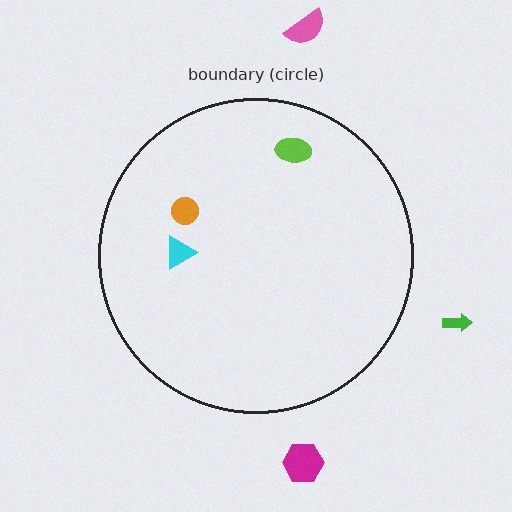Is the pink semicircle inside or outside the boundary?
Outside.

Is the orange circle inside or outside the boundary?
Inside.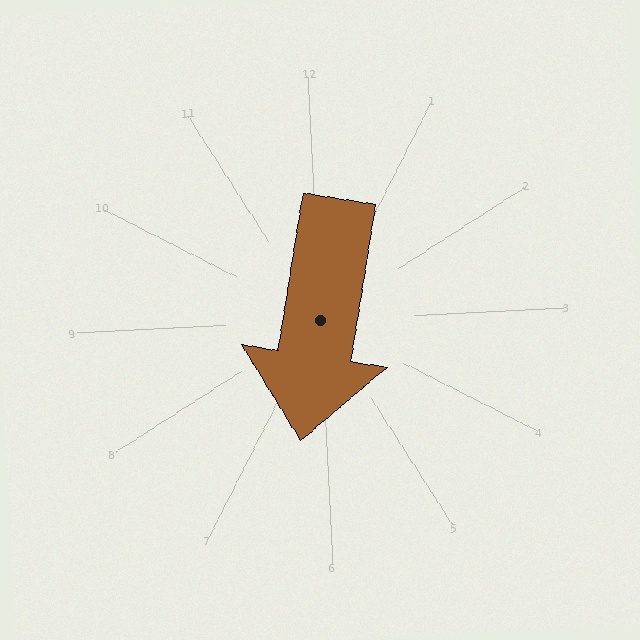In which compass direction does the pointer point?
South.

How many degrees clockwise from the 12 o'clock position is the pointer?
Approximately 192 degrees.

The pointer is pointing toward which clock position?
Roughly 6 o'clock.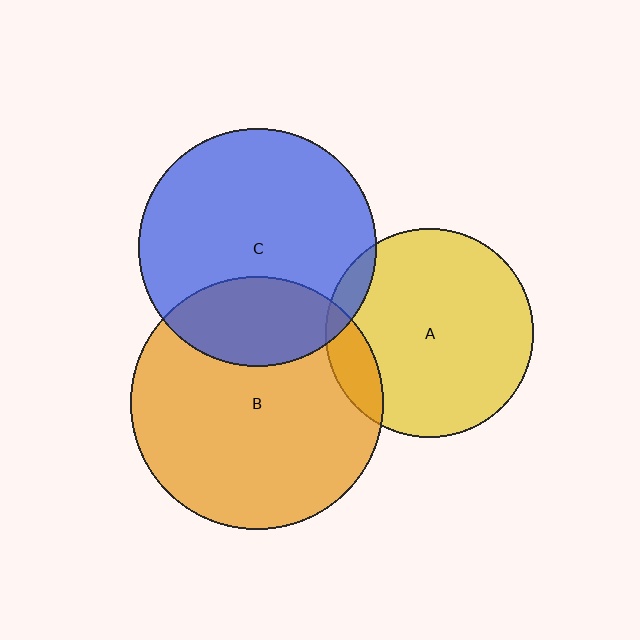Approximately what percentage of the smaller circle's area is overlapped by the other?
Approximately 5%.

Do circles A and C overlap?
Yes.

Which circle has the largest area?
Circle B (orange).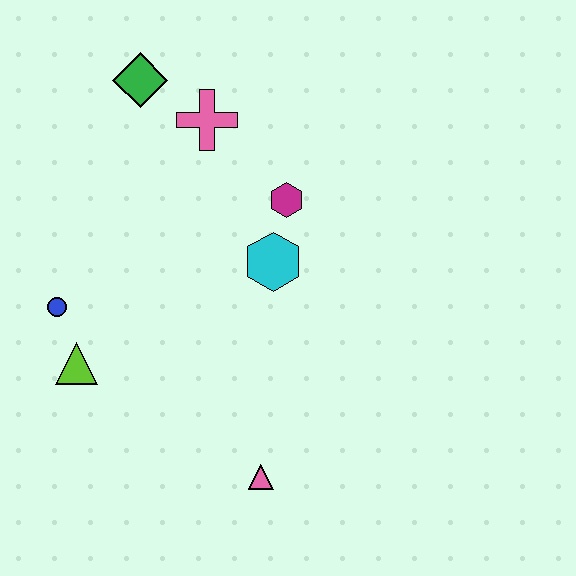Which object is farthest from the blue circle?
The pink triangle is farthest from the blue circle.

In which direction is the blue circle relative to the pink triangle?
The blue circle is to the left of the pink triangle.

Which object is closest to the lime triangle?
The blue circle is closest to the lime triangle.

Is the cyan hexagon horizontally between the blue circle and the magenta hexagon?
Yes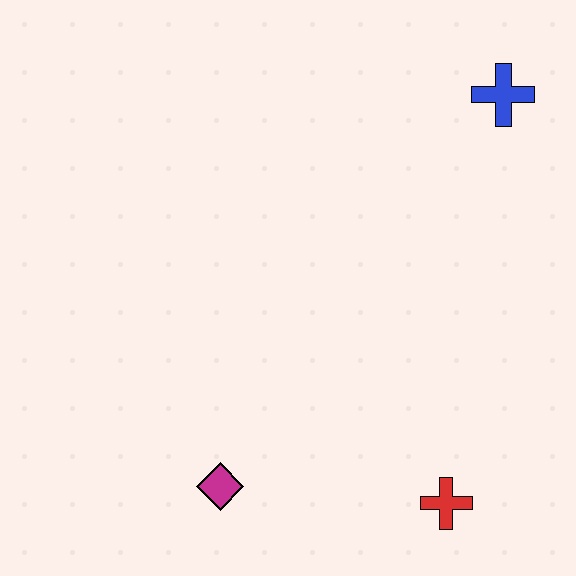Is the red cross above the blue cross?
No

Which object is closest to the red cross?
The magenta diamond is closest to the red cross.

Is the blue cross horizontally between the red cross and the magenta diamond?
No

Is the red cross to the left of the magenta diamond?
No